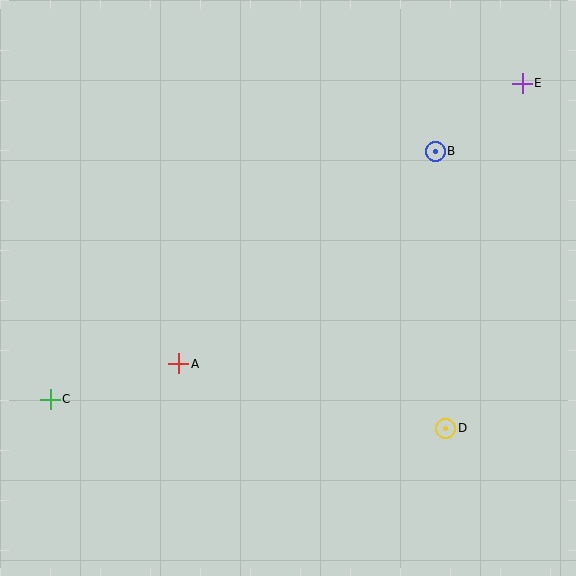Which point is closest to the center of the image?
Point A at (179, 364) is closest to the center.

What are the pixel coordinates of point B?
Point B is at (435, 151).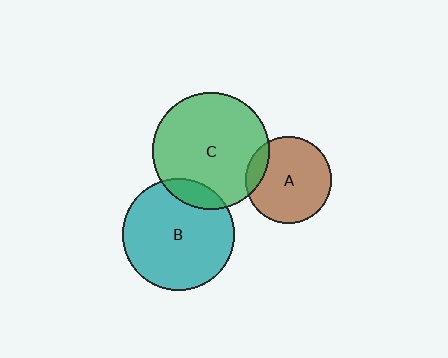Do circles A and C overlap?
Yes.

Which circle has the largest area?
Circle C (green).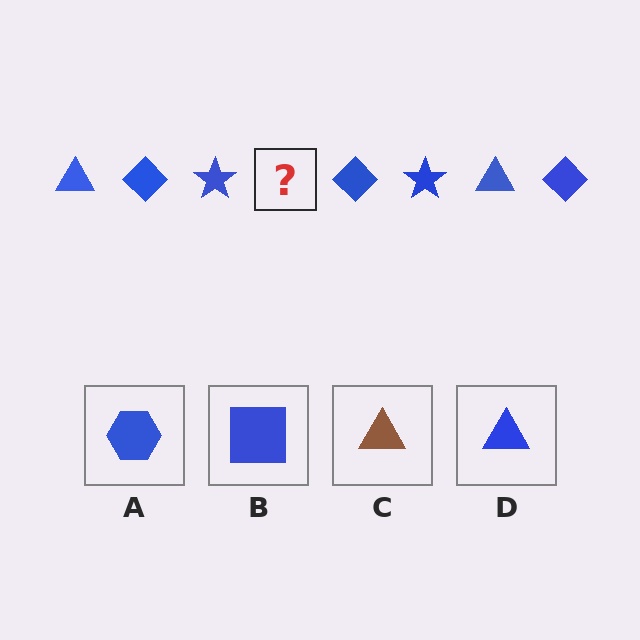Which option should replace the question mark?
Option D.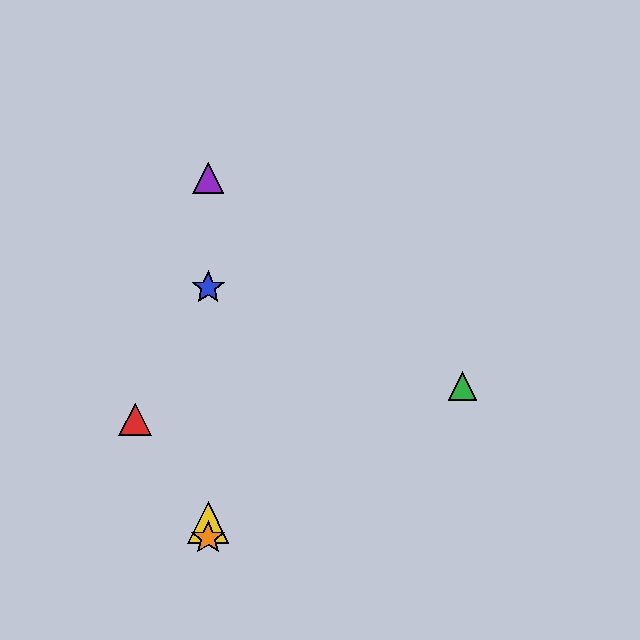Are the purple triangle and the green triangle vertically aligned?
No, the purple triangle is at x≈208 and the green triangle is at x≈462.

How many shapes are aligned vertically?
4 shapes (the blue star, the yellow triangle, the purple triangle, the orange star) are aligned vertically.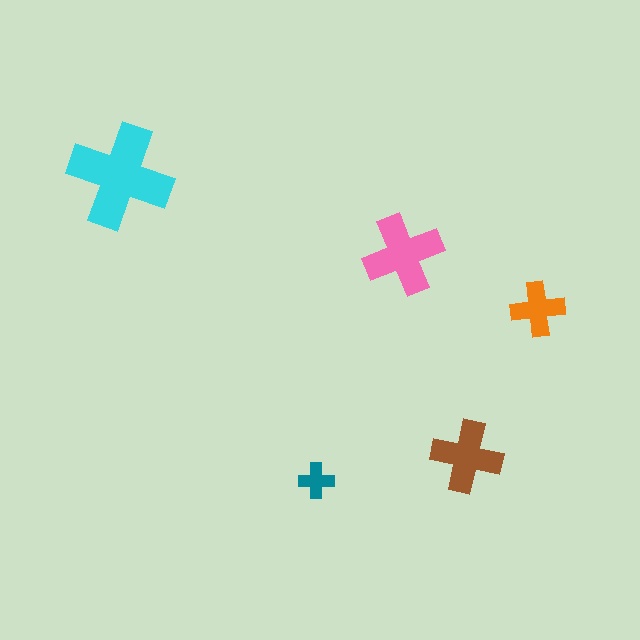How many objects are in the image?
There are 5 objects in the image.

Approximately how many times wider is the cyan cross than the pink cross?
About 1.5 times wider.